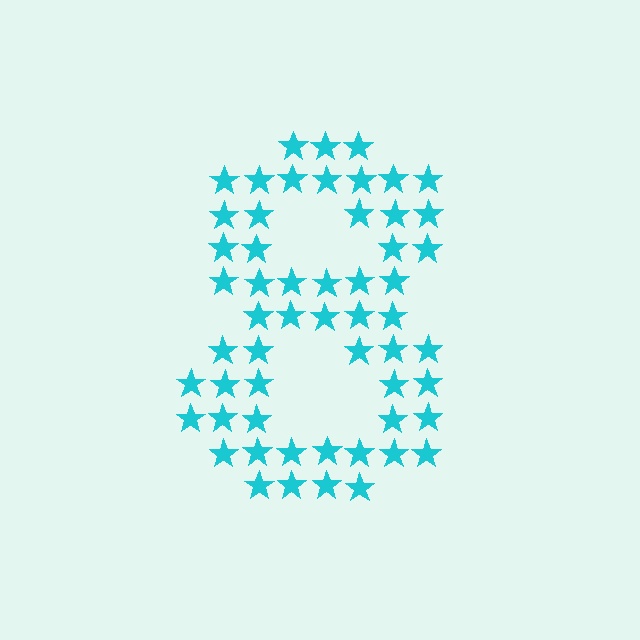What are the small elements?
The small elements are stars.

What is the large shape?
The large shape is the digit 8.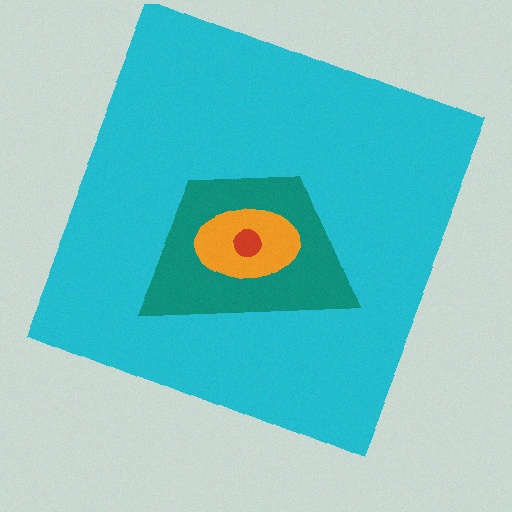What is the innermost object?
The red circle.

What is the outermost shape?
The cyan square.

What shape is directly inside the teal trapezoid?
The orange ellipse.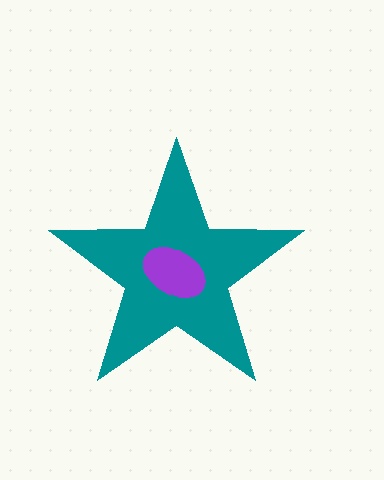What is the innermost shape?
The purple ellipse.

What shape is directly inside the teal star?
The purple ellipse.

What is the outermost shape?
The teal star.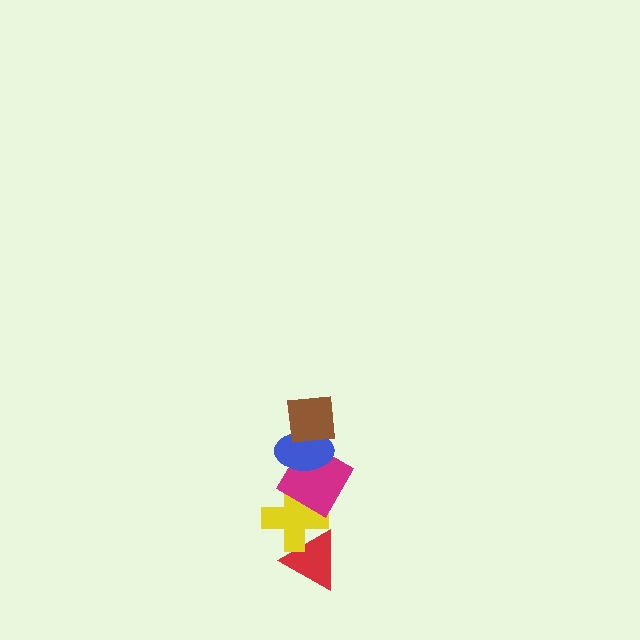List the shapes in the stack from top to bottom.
From top to bottom: the brown square, the blue ellipse, the magenta diamond, the yellow cross, the red triangle.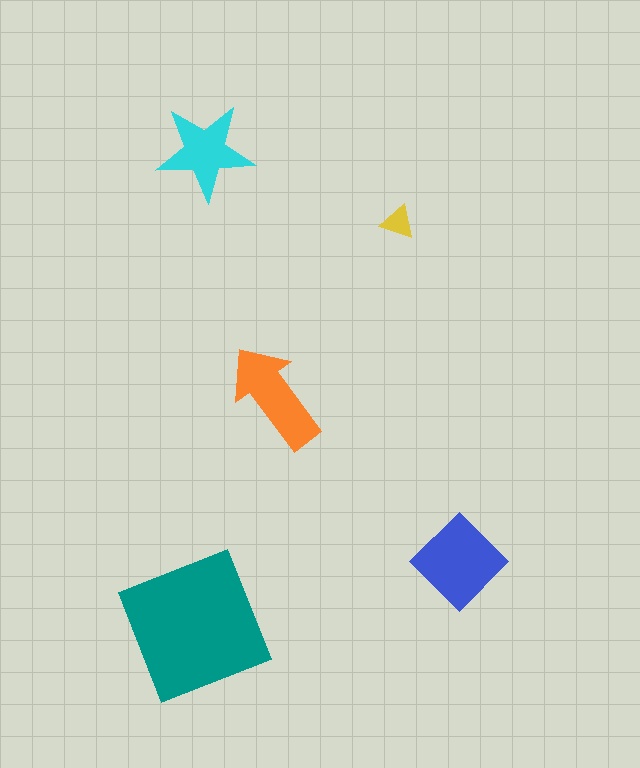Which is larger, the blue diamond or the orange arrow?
The blue diamond.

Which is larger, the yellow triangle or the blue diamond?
The blue diamond.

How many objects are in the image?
There are 5 objects in the image.